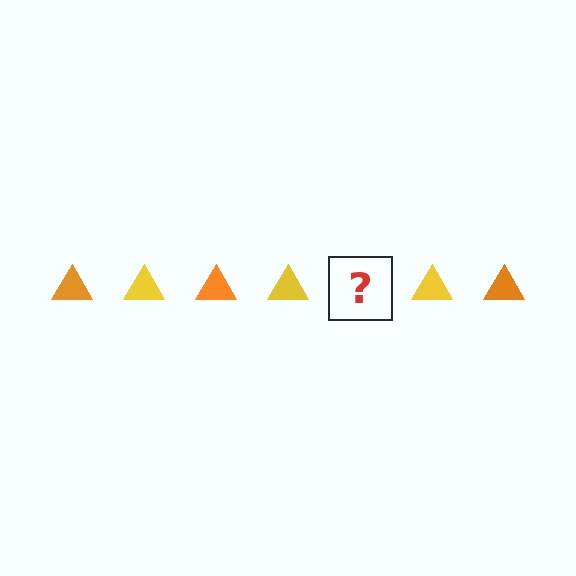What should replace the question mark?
The question mark should be replaced with an orange triangle.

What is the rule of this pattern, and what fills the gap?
The rule is that the pattern cycles through orange, yellow triangles. The gap should be filled with an orange triangle.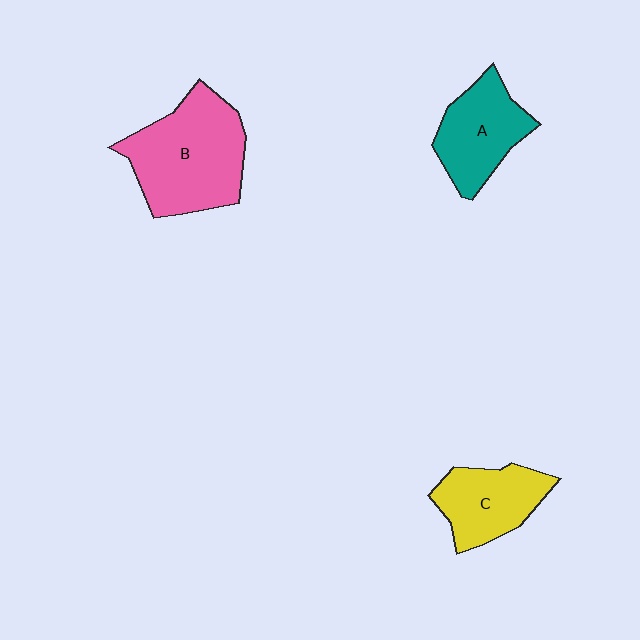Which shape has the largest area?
Shape B (pink).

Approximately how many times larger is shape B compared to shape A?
Approximately 1.6 times.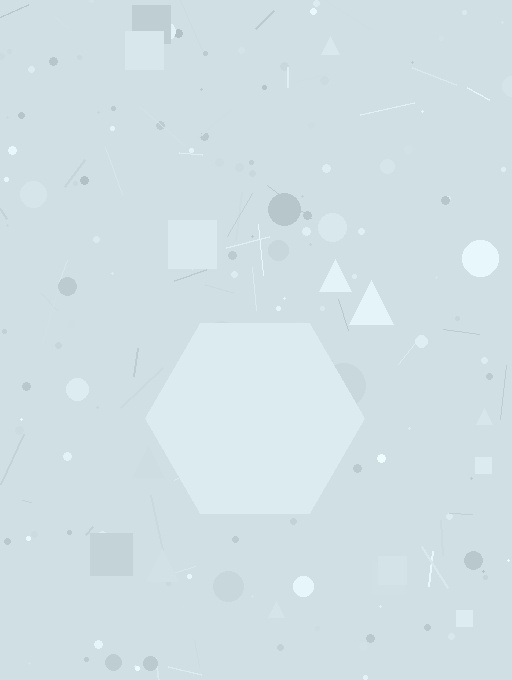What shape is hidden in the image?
A hexagon is hidden in the image.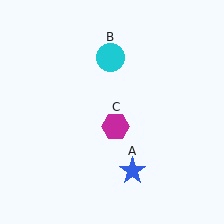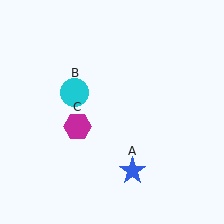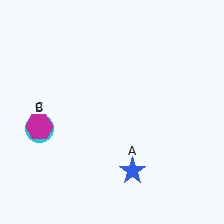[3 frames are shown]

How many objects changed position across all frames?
2 objects changed position: cyan circle (object B), magenta hexagon (object C).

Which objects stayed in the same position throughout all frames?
Blue star (object A) remained stationary.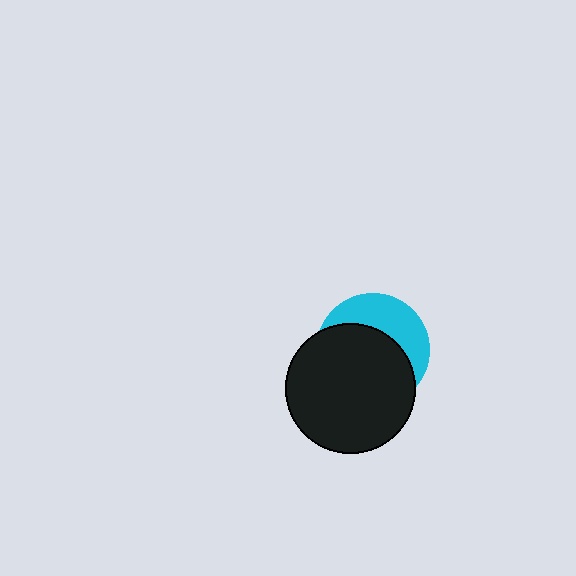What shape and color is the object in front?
The object in front is a black circle.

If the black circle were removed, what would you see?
You would see the complete cyan circle.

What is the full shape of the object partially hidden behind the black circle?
The partially hidden object is a cyan circle.